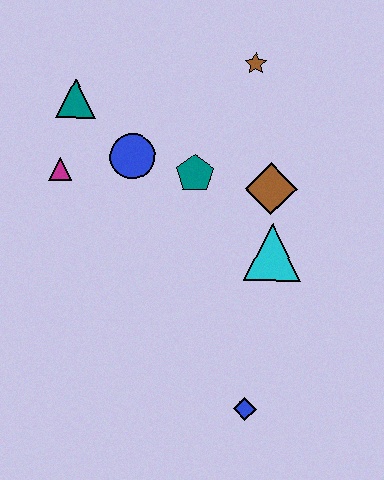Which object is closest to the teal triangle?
The magenta triangle is closest to the teal triangle.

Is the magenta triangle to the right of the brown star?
No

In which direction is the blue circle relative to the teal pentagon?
The blue circle is to the left of the teal pentagon.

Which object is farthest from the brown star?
The blue diamond is farthest from the brown star.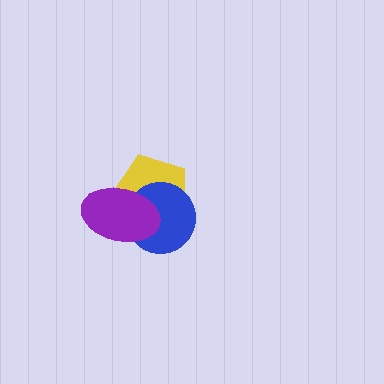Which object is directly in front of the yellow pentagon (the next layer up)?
The blue circle is directly in front of the yellow pentagon.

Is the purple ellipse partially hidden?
No, no other shape covers it.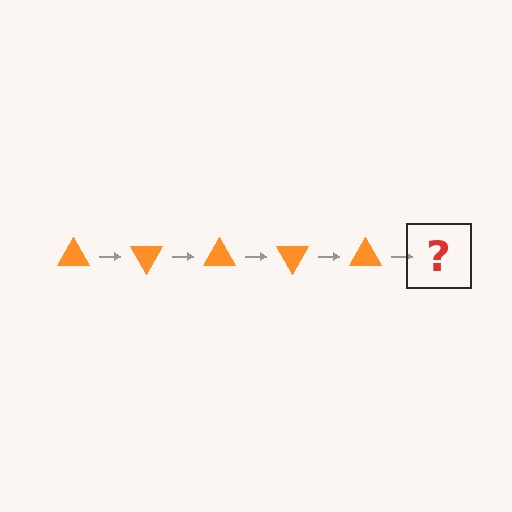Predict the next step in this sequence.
The next step is an orange triangle rotated 300 degrees.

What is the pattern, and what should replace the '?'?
The pattern is that the triangle rotates 60 degrees each step. The '?' should be an orange triangle rotated 300 degrees.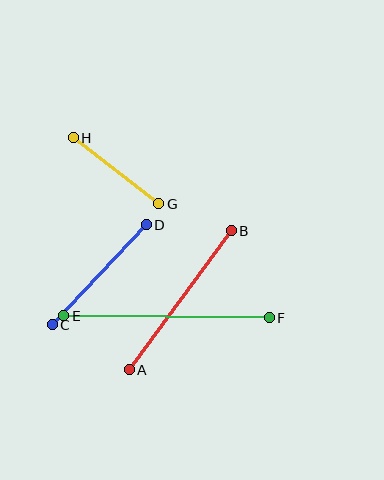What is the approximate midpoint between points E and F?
The midpoint is at approximately (166, 317) pixels.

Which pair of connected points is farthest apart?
Points E and F are farthest apart.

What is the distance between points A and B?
The distance is approximately 172 pixels.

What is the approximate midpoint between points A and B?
The midpoint is at approximately (180, 300) pixels.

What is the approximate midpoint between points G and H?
The midpoint is at approximately (116, 171) pixels.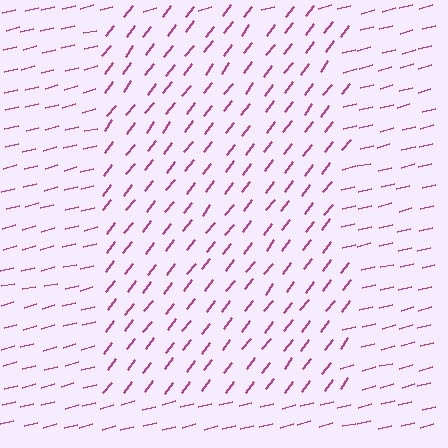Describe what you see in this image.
The image is filled with small magenta line segments. A rectangle region in the image has lines oriented differently from the surrounding lines, creating a visible texture boundary.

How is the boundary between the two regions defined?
The boundary is defined purely by a change in line orientation (approximately 38 degrees difference). All lines are the same color and thickness.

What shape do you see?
I see a rectangle.